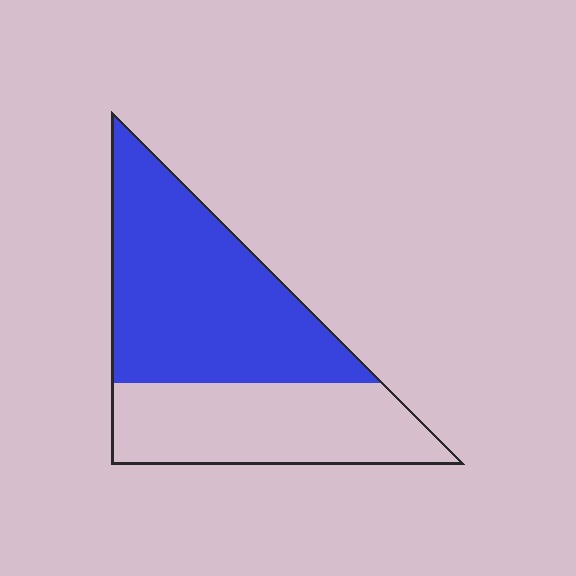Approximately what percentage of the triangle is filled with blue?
Approximately 60%.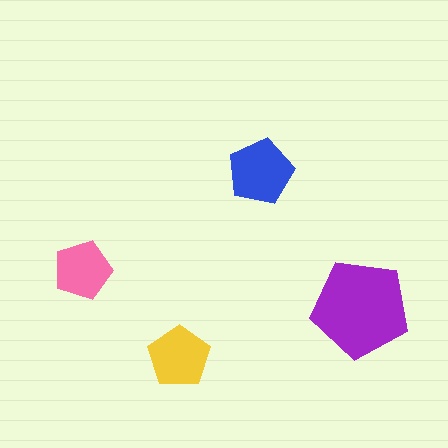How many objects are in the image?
There are 4 objects in the image.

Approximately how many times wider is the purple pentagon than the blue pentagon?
About 1.5 times wider.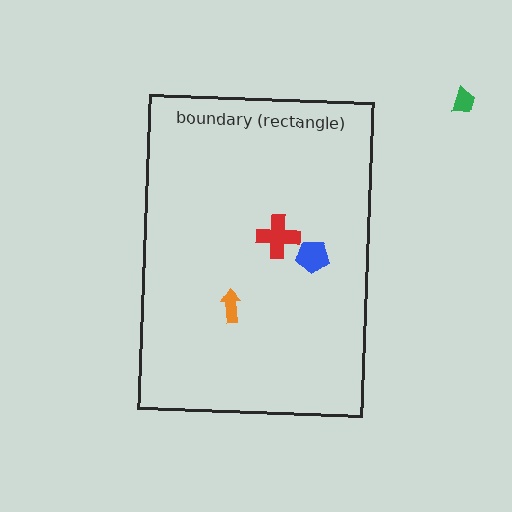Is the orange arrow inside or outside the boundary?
Inside.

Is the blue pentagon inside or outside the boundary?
Inside.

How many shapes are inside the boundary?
3 inside, 1 outside.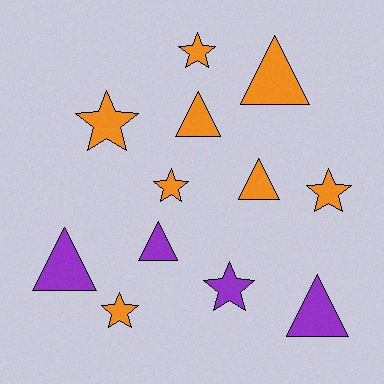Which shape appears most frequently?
Triangle, with 6 objects.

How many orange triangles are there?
There are 3 orange triangles.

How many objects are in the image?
There are 12 objects.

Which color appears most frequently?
Orange, with 8 objects.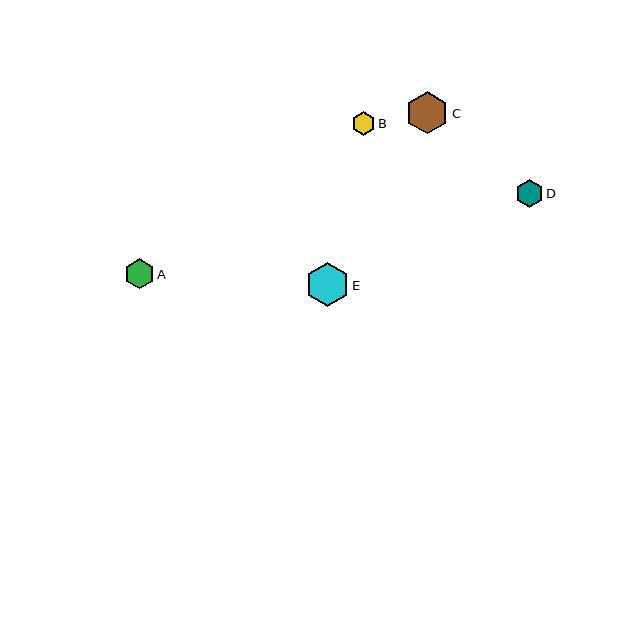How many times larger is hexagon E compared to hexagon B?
Hexagon E is approximately 1.8 times the size of hexagon B.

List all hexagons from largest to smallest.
From largest to smallest: E, C, A, D, B.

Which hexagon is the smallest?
Hexagon B is the smallest with a size of approximately 24 pixels.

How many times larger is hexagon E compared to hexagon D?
Hexagon E is approximately 1.6 times the size of hexagon D.